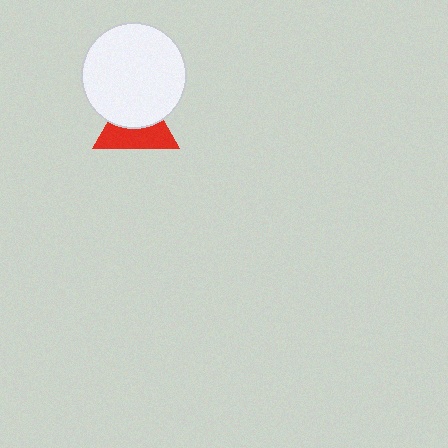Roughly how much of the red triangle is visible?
About half of it is visible (roughly 52%).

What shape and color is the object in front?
The object in front is a white circle.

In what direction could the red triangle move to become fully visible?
The red triangle could move down. That would shift it out from behind the white circle entirely.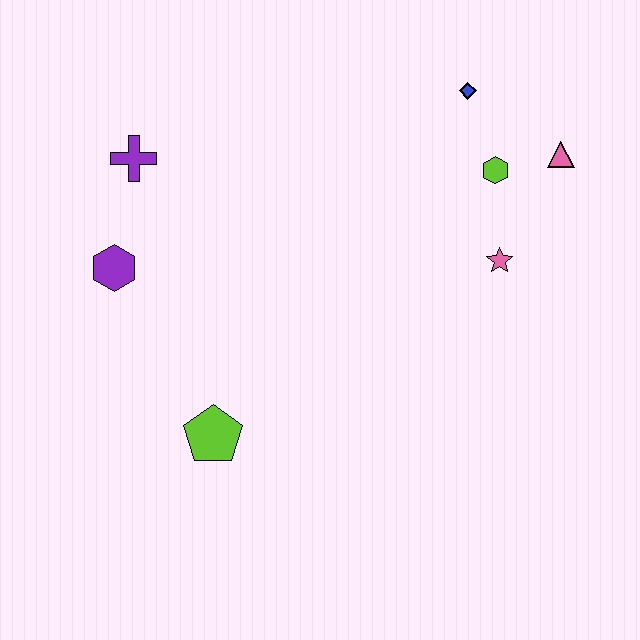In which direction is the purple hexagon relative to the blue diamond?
The purple hexagon is to the left of the blue diamond.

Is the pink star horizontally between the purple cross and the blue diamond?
No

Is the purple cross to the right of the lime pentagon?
No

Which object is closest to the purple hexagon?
The purple cross is closest to the purple hexagon.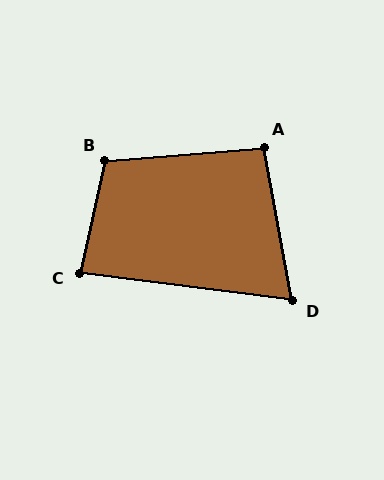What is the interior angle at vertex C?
Approximately 84 degrees (acute).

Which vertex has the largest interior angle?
B, at approximately 108 degrees.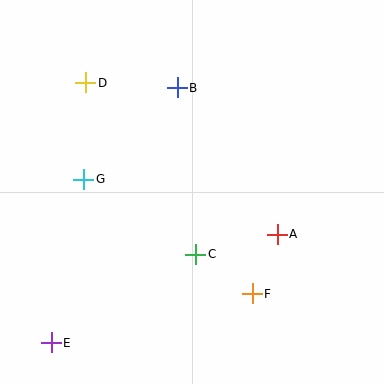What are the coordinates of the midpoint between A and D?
The midpoint between A and D is at (182, 159).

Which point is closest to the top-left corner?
Point D is closest to the top-left corner.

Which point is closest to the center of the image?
Point C at (196, 254) is closest to the center.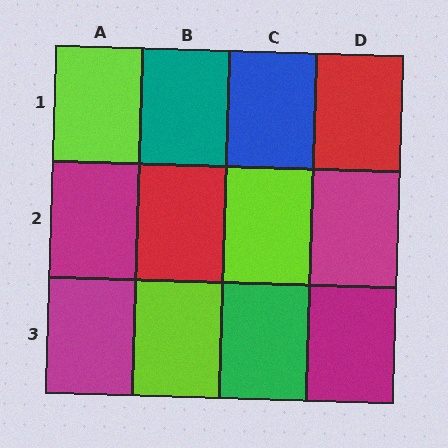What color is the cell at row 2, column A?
Magenta.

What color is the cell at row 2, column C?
Lime.